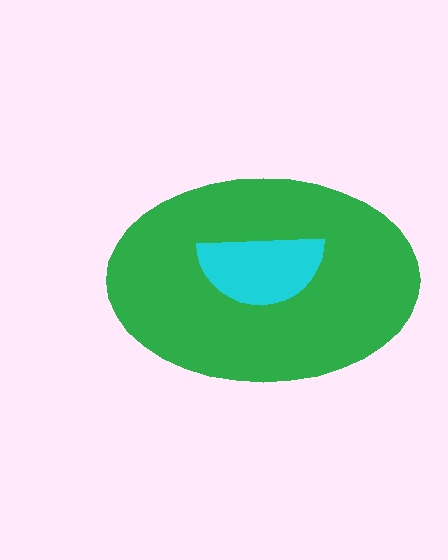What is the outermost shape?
The green ellipse.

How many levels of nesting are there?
2.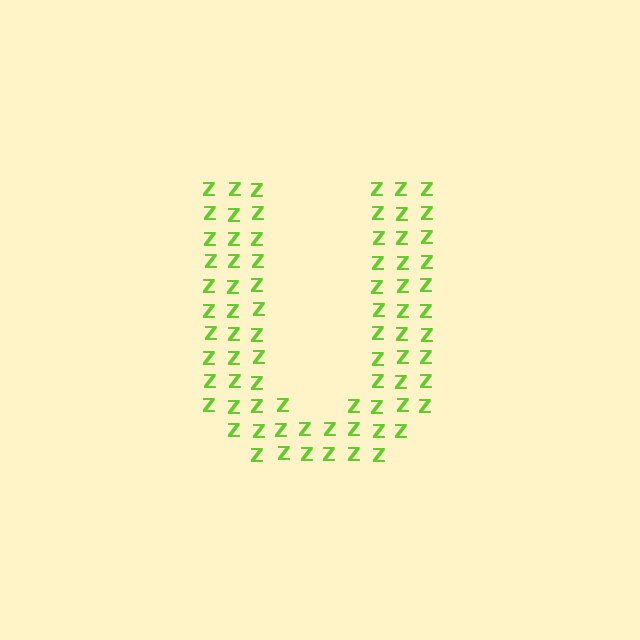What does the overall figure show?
The overall figure shows the letter U.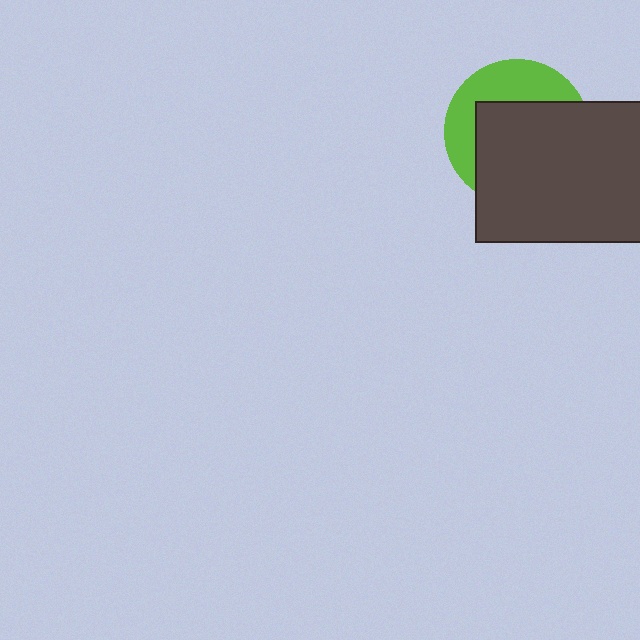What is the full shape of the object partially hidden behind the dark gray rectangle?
The partially hidden object is a lime circle.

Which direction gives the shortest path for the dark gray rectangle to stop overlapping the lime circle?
Moving toward the lower-right gives the shortest separation.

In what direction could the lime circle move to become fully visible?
The lime circle could move toward the upper-left. That would shift it out from behind the dark gray rectangle entirely.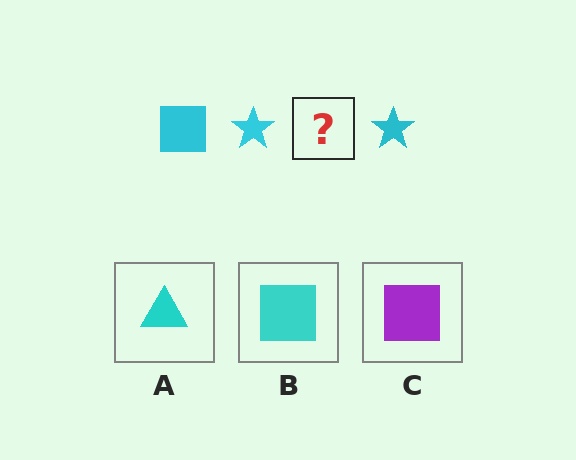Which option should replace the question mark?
Option B.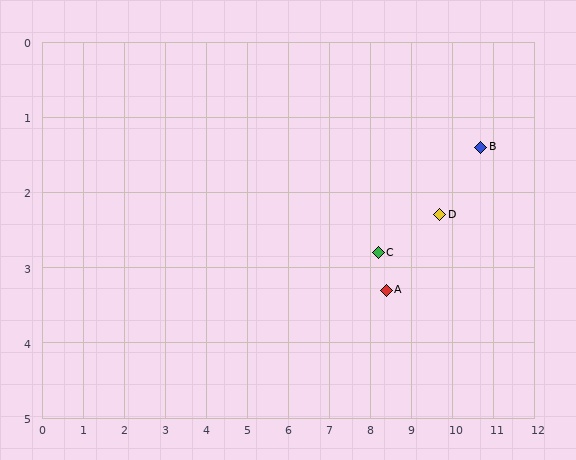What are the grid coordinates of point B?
Point B is at approximately (10.7, 1.4).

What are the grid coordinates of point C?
Point C is at approximately (8.2, 2.8).